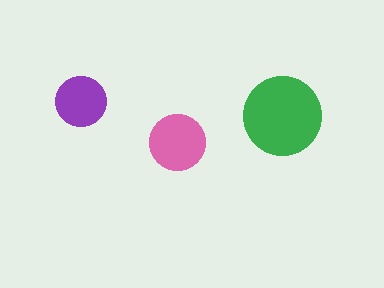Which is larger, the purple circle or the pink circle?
The pink one.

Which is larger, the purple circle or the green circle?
The green one.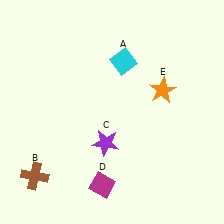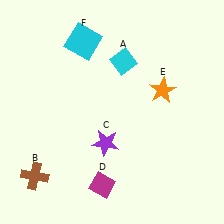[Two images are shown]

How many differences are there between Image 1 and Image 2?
There is 1 difference between the two images.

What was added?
A cyan square (F) was added in Image 2.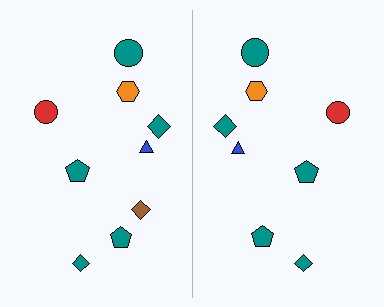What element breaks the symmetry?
A brown diamond is missing from the right side.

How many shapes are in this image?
There are 17 shapes in this image.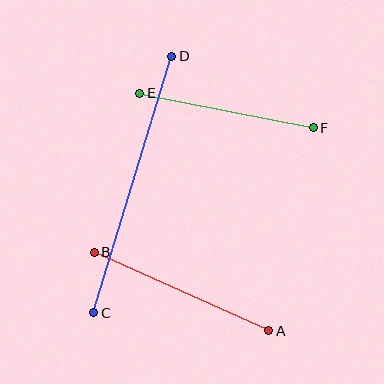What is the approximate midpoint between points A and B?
The midpoint is at approximately (181, 291) pixels.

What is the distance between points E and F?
The distance is approximately 177 pixels.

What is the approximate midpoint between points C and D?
The midpoint is at approximately (133, 184) pixels.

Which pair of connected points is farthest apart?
Points C and D are farthest apart.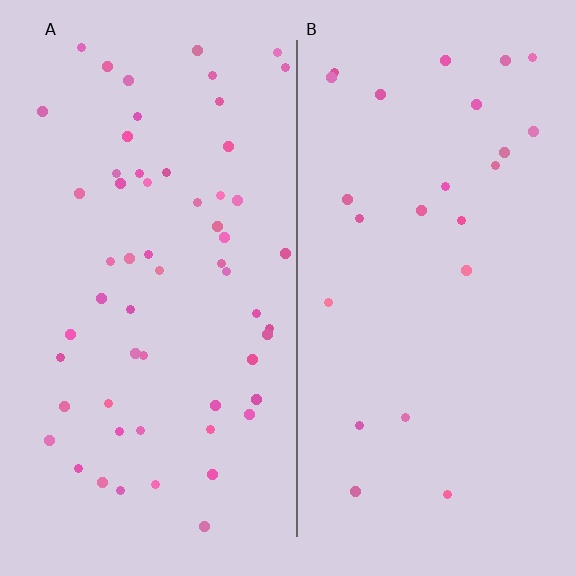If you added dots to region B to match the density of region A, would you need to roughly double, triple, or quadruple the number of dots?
Approximately double.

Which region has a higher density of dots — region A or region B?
A (the left).